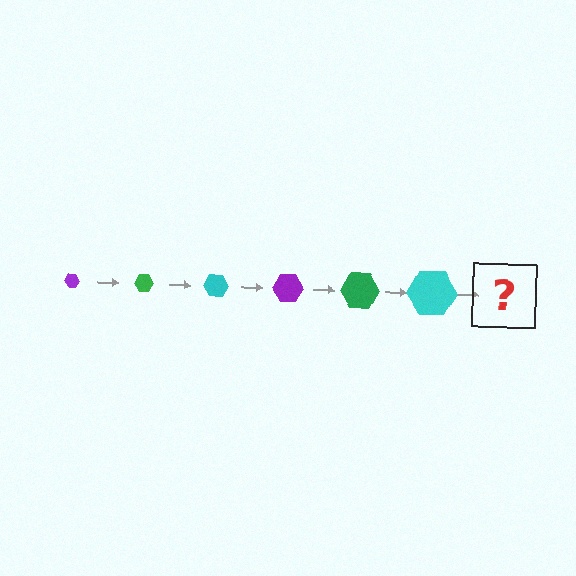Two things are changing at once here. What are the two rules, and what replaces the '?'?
The two rules are that the hexagon grows larger each step and the color cycles through purple, green, and cyan. The '?' should be a purple hexagon, larger than the previous one.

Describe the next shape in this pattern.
It should be a purple hexagon, larger than the previous one.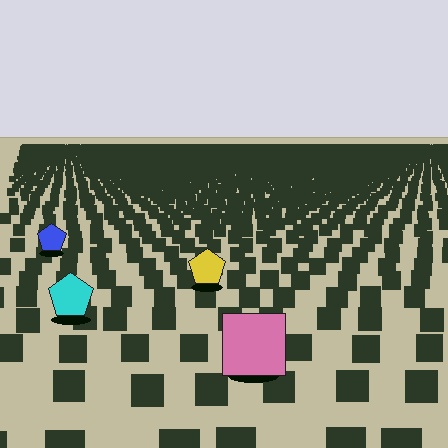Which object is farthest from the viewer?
The blue pentagon is farthest from the viewer. It appears smaller and the ground texture around it is denser.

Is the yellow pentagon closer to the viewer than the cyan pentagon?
No. The cyan pentagon is closer — you can tell from the texture gradient: the ground texture is coarser near it.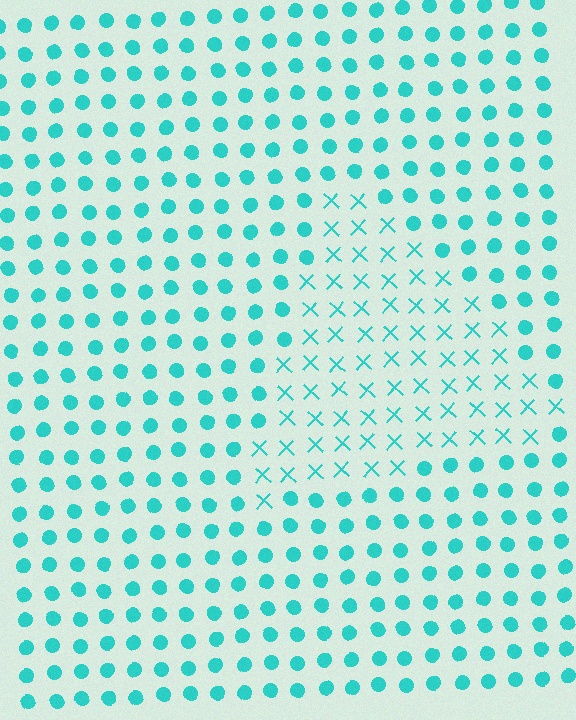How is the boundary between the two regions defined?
The boundary is defined by a change in element shape: X marks inside vs. circles outside. All elements share the same color and spacing.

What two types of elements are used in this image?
The image uses X marks inside the triangle region and circles outside it.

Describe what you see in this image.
The image is filled with small cyan elements arranged in a uniform grid. A triangle-shaped region contains X marks, while the surrounding area contains circles. The boundary is defined purely by the change in element shape.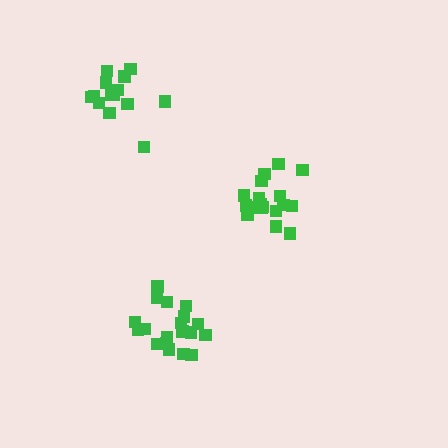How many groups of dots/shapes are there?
There are 3 groups.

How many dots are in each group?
Group 1: 18 dots, Group 2: 15 dots, Group 3: 19 dots (52 total).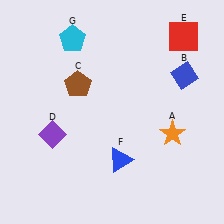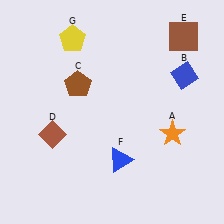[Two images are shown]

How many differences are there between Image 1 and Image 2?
There are 3 differences between the two images.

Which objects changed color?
D changed from purple to brown. E changed from red to brown. G changed from cyan to yellow.